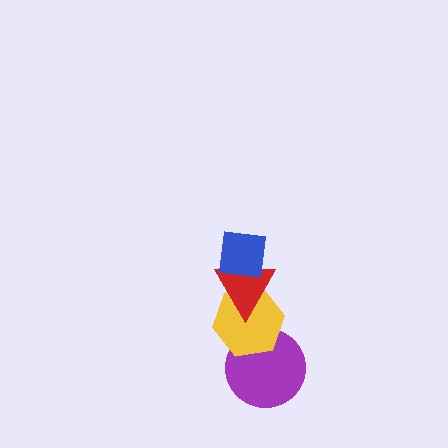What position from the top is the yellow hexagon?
The yellow hexagon is 3rd from the top.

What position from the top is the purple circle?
The purple circle is 4th from the top.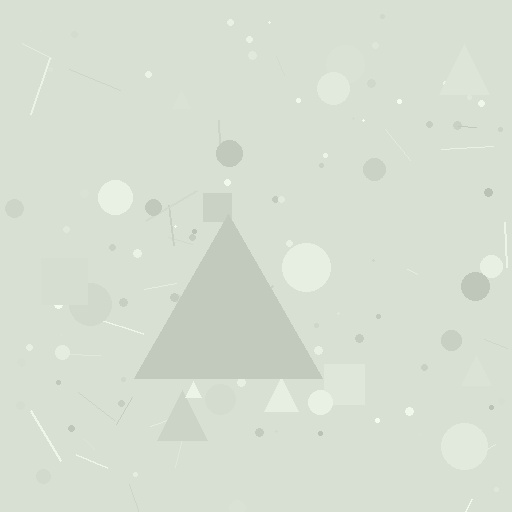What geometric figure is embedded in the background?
A triangle is embedded in the background.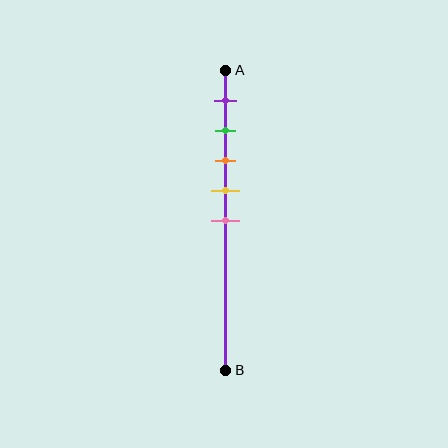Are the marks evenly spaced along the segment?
Yes, the marks are approximately evenly spaced.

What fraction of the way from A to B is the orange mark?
The orange mark is approximately 30% (0.3) of the way from A to B.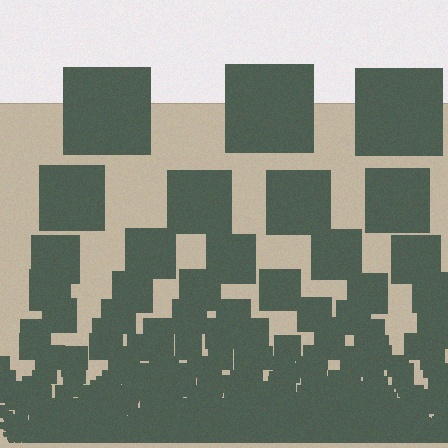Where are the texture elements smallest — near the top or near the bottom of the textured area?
Near the bottom.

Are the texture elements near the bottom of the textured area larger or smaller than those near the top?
Smaller. The gradient is inverted — elements near the bottom are smaller and denser.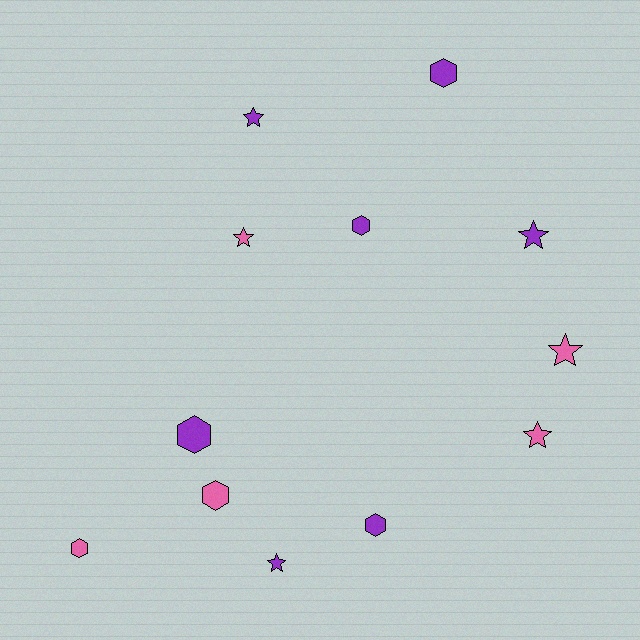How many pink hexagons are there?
There are 2 pink hexagons.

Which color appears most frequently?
Purple, with 7 objects.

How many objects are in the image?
There are 12 objects.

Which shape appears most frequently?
Hexagon, with 6 objects.